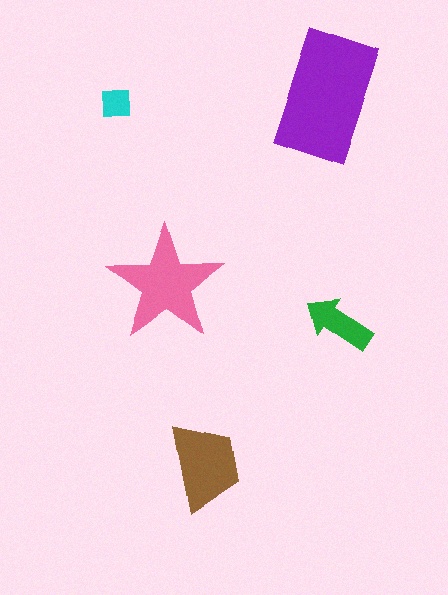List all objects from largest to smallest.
The purple rectangle, the pink star, the brown trapezoid, the green arrow, the cyan square.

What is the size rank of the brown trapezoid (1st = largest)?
3rd.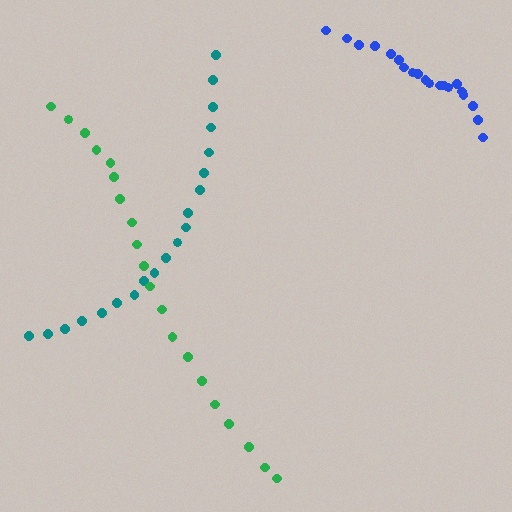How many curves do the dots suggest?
There are 3 distinct paths.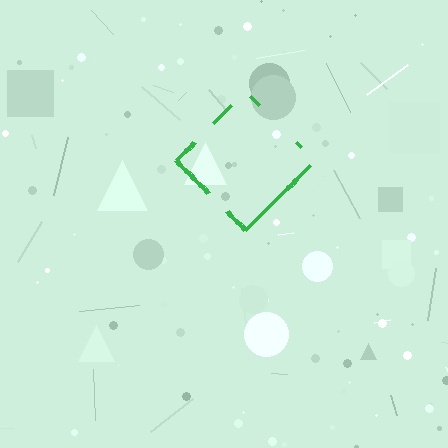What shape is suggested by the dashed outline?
The dashed outline suggests a diamond.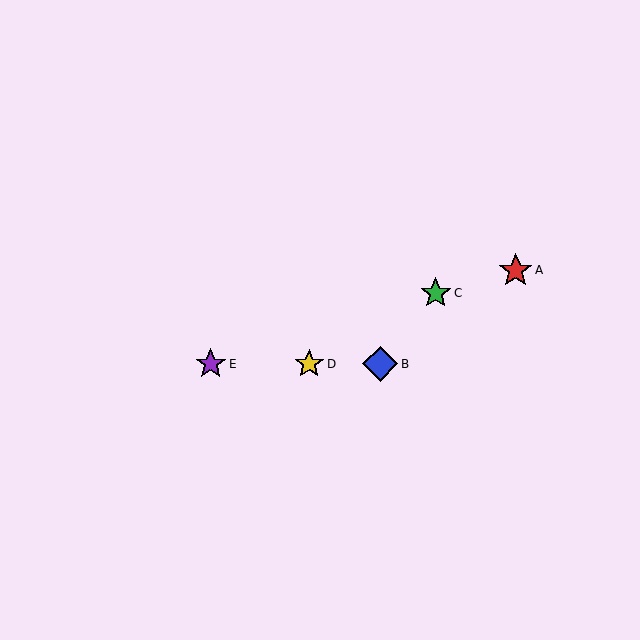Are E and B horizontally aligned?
Yes, both are at y≈364.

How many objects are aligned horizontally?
3 objects (B, D, E) are aligned horizontally.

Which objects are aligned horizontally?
Objects B, D, E are aligned horizontally.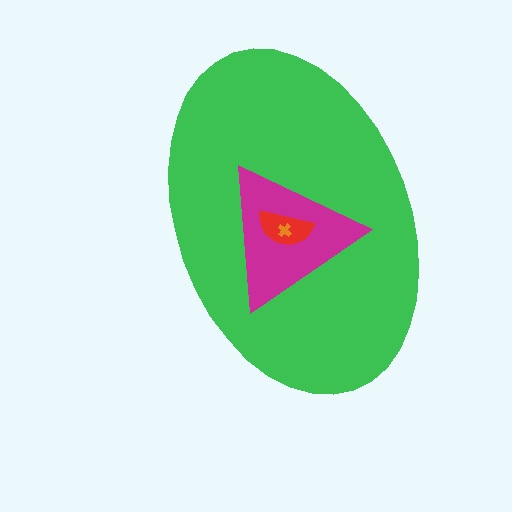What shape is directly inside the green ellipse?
The magenta triangle.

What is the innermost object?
The orange cross.